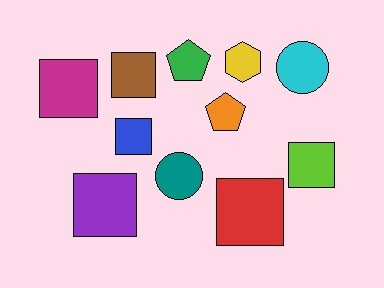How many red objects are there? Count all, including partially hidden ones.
There is 1 red object.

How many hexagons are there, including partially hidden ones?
There is 1 hexagon.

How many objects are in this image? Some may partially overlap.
There are 11 objects.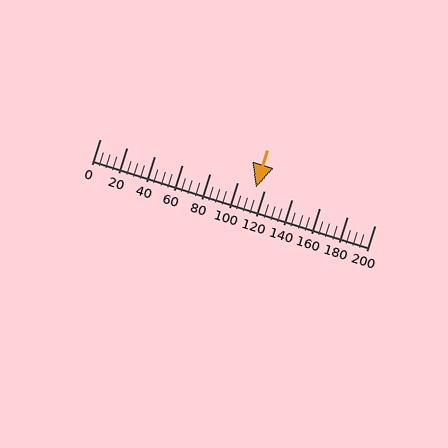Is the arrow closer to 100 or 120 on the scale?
The arrow is closer to 120.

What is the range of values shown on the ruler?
The ruler shows values from 0 to 200.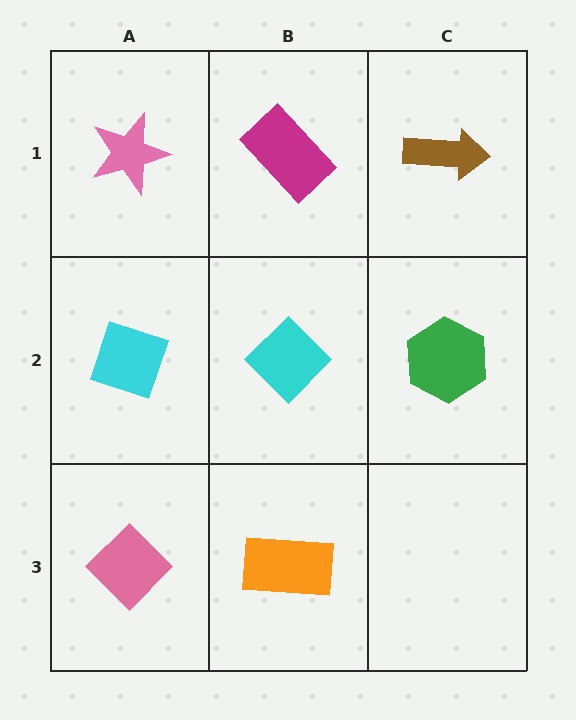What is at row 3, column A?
A pink diamond.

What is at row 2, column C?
A green hexagon.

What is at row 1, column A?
A pink star.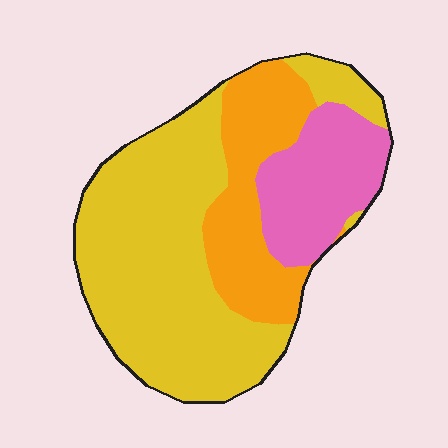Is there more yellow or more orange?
Yellow.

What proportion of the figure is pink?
Pink covers about 20% of the figure.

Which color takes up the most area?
Yellow, at roughly 55%.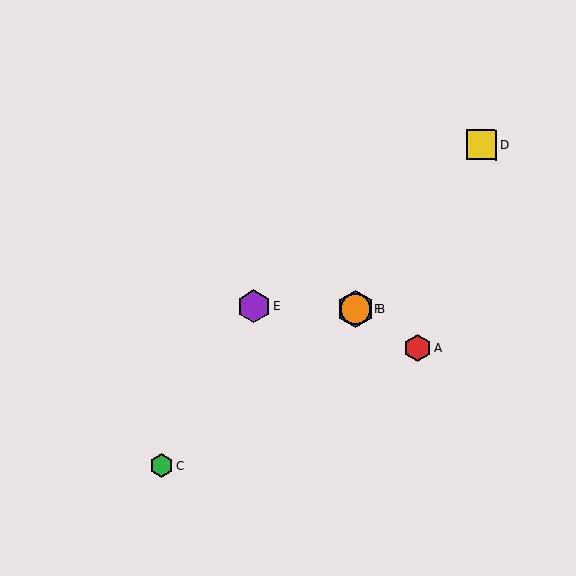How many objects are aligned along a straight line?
3 objects (A, B, F) are aligned along a straight line.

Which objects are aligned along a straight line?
Objects A, B, F are aligned along a straight line.